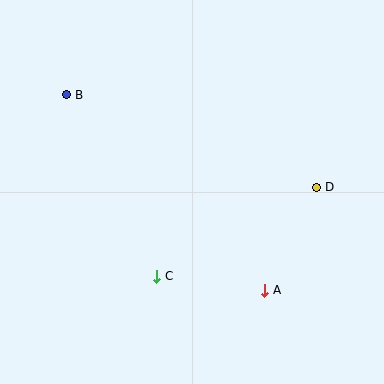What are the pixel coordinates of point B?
Point B is at (67, 95).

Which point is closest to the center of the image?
Point C at (157, 276) is closest to the center.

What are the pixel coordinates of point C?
Point C is at (157, 276).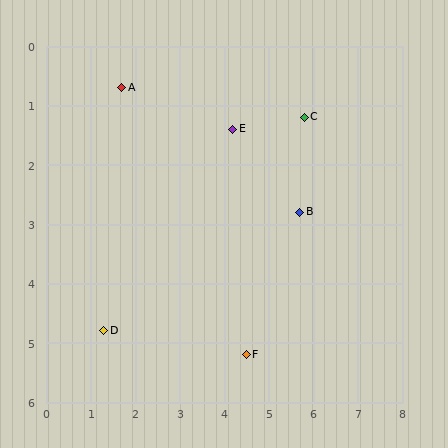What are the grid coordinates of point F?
Point F is at approximately (4.5, 5.2).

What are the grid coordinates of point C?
Point C is at approximately (5.8, 1.2).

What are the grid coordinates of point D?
Point D is at approximately (1.3, 4.8).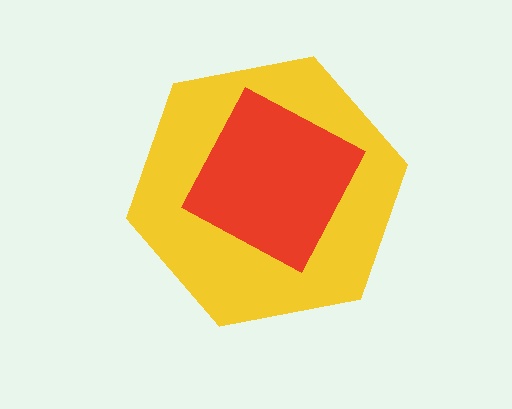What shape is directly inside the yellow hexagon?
The red diamond.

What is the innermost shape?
The red diamond.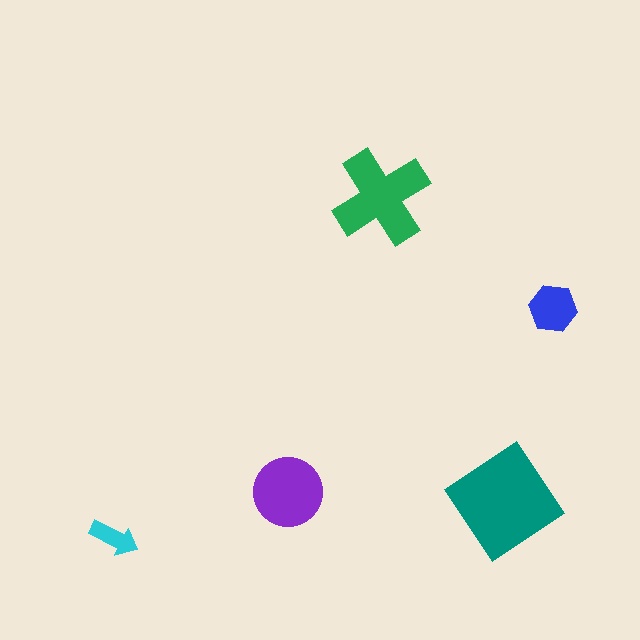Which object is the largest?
The teal diamond.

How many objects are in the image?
There are 5 objects in the image.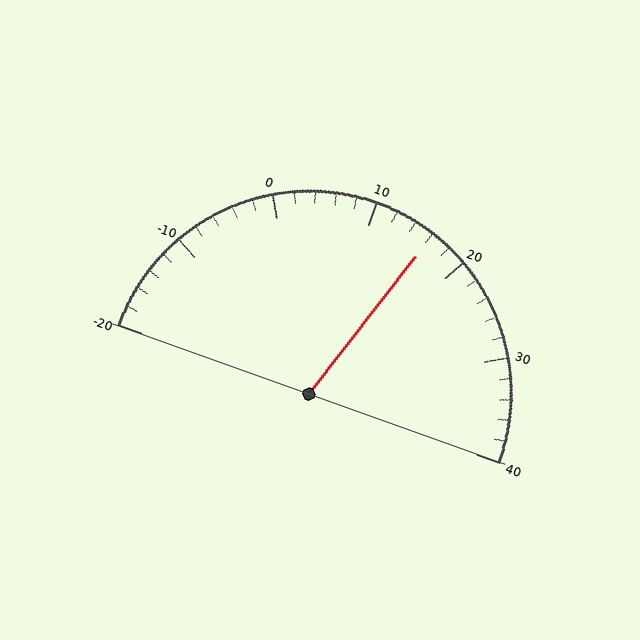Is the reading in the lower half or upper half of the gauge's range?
The reading is in the upper half of the range (-20 to 40).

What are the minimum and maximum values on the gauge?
The gauge ranges from -20 to 40.